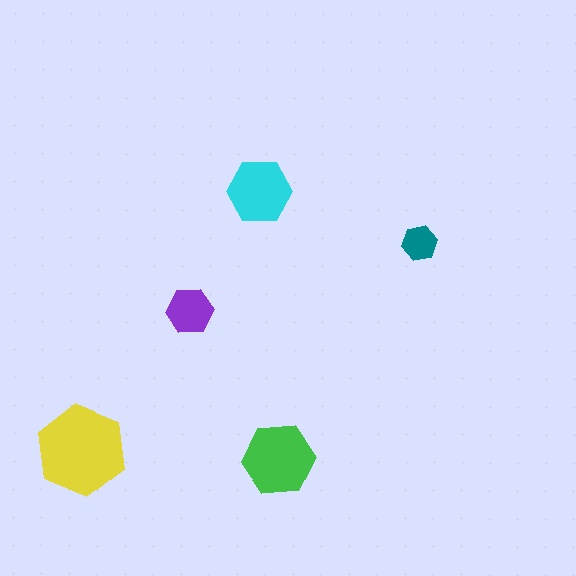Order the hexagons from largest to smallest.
the yellow one, the green one, the cyan one, the purple one, the teal one.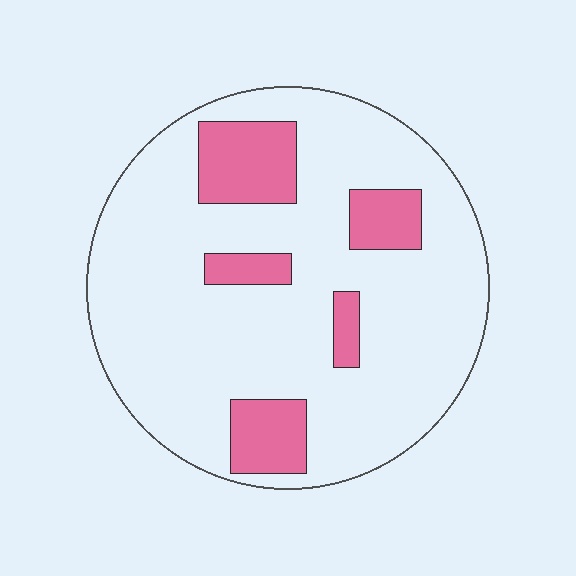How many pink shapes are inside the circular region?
5.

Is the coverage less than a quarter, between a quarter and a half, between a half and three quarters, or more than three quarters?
Less than a quarter.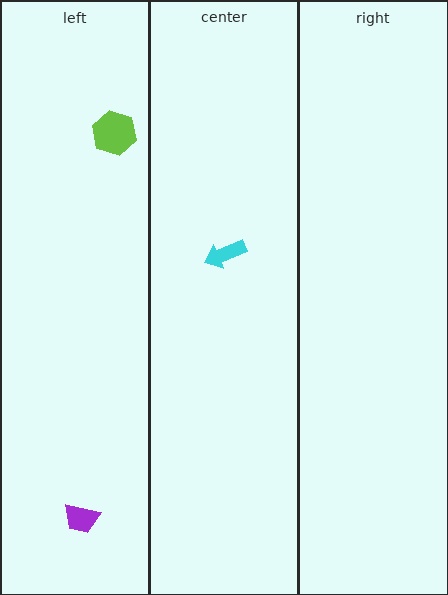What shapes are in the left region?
The lime hexagon, the purple trapezoid.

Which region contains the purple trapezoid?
The left region.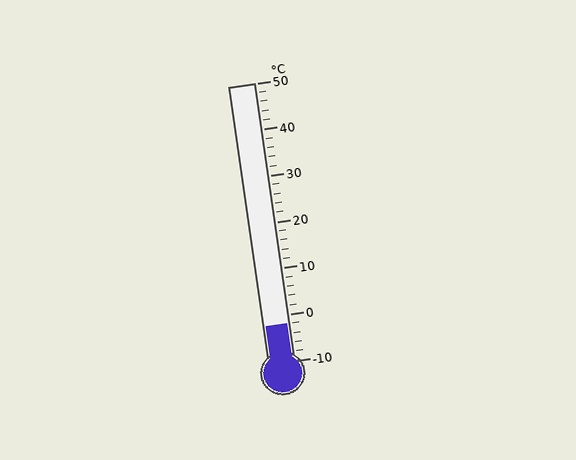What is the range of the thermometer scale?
The thermometer scale ranges from -10°C to 50°C.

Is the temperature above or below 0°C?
The temperature is below 0°C.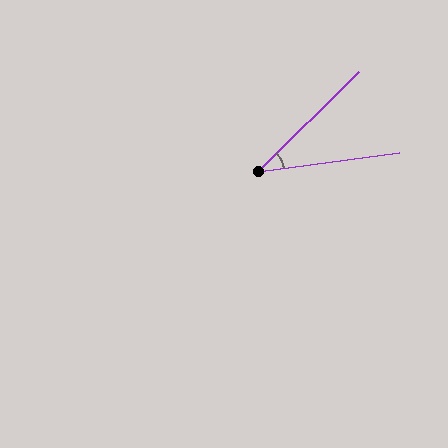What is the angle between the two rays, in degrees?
Approximately 37 degrees.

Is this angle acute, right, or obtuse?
It is acute.